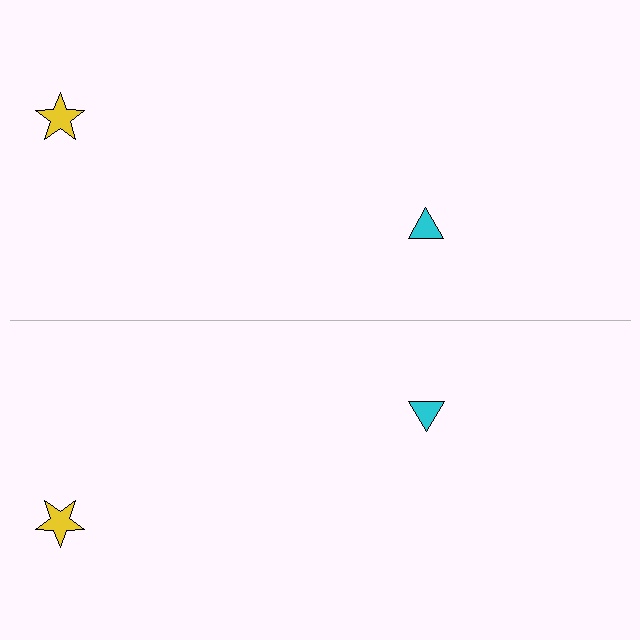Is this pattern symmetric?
Yes, this pattern has bilateral (reflection) symmetry.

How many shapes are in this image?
There are 4 shapes in this image.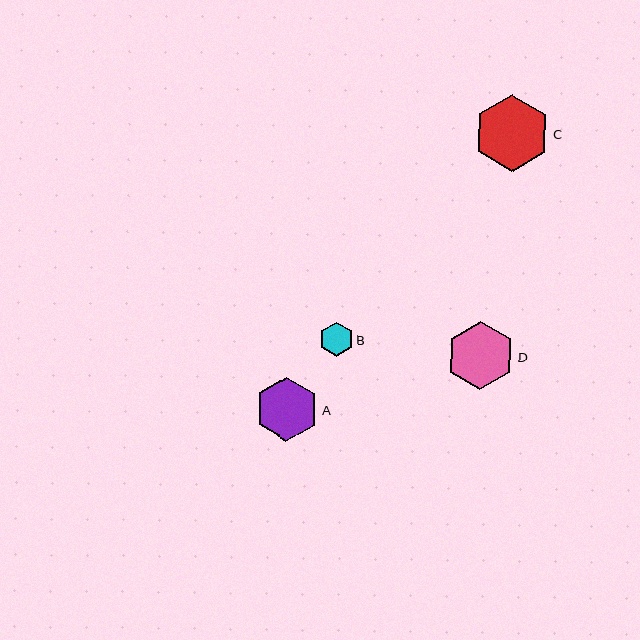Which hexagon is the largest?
Hexagon C is the largest with a size of approximately 77 pixels.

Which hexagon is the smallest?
Hexagon B is the smallest with a size of approximately 34 pixels.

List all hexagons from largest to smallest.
From largest to smallest: C, D, A, B.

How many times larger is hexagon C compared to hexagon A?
Hexagon C is approximately 1.2 times the size of hexagon A.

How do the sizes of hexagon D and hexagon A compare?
Hexagon D and hexagon A are approximately the same size.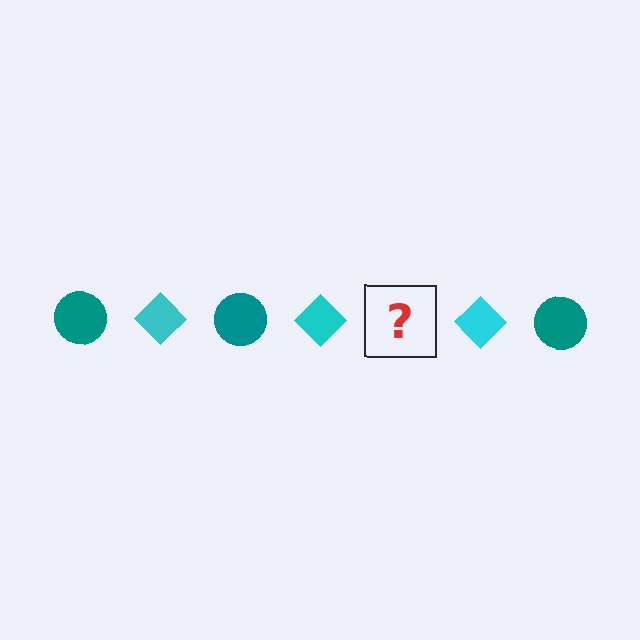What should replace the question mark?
The question mark should be replaced with a teal circle.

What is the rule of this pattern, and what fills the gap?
The rule is that the pattern alternates between teal circle and cyan diamond. The gap should be filled with a teal circle.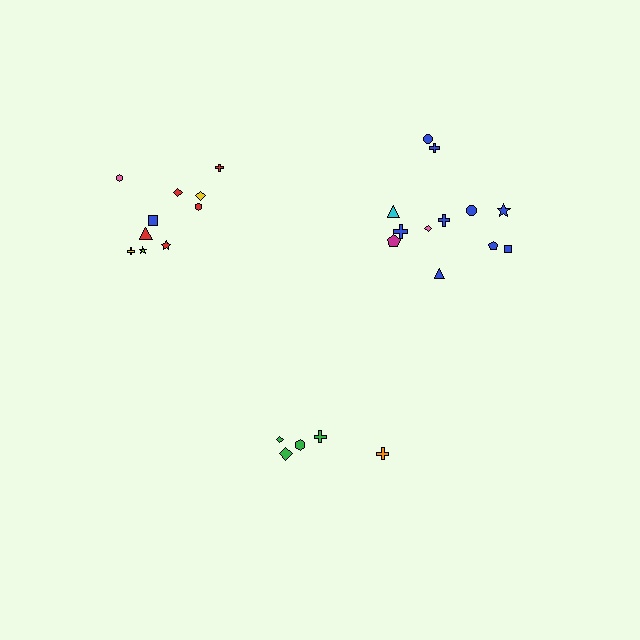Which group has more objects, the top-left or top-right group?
The top-right group.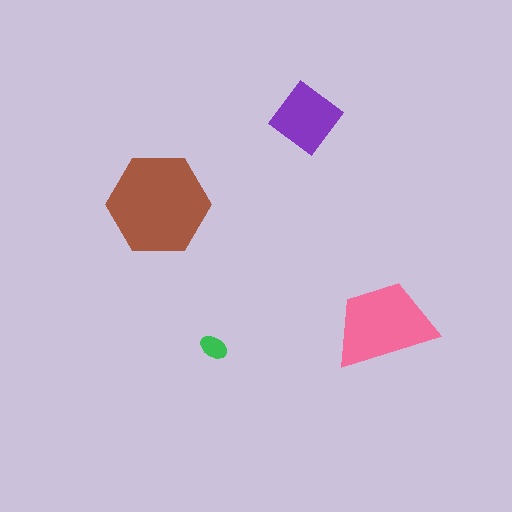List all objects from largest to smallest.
The brown hexagon, the pink trapezoid, the purple diamond, the green ellipse.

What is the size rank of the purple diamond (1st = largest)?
3rd.